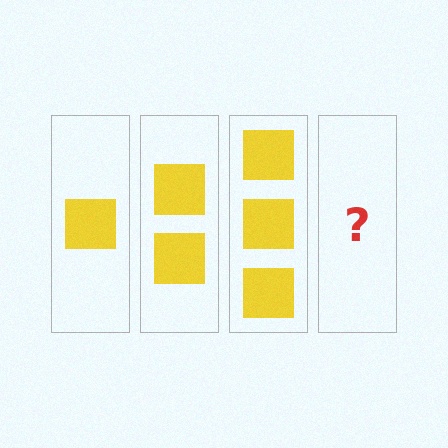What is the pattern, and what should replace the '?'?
The pattern is that each step adds one more square. The '?' should be 4 squares.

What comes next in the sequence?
The next element should be 4 squares.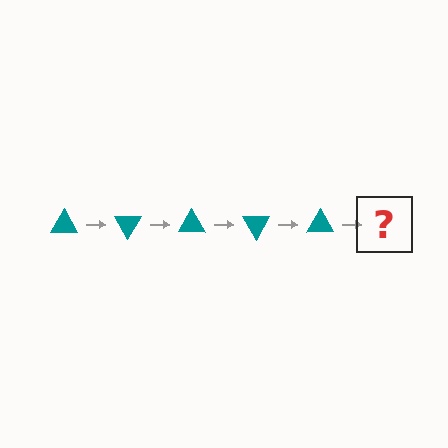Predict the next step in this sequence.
The next step is a teal triangle rotated 300 degrees.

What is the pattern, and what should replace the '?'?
The pattern is that the triangle rotates 60 degrees each step. The '?' should be a teal triangle rotated 300 degrees.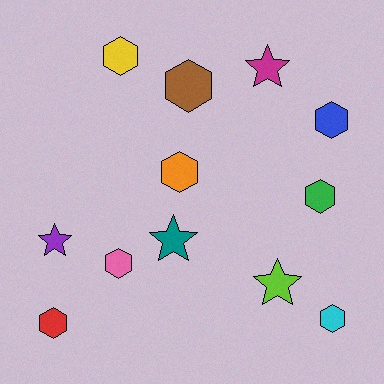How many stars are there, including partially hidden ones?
There are 4 stars.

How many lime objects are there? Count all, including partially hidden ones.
There is 1 lime object.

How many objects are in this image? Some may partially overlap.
There are 12 objects.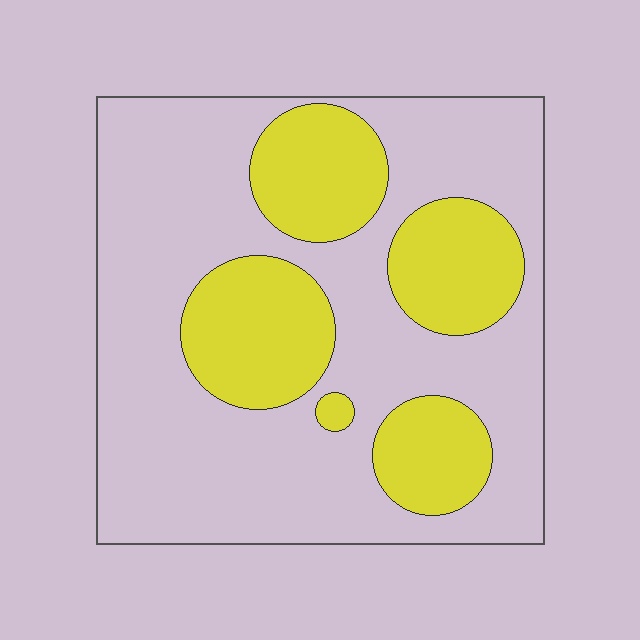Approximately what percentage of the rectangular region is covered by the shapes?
Approximately 30%.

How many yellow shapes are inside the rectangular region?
5.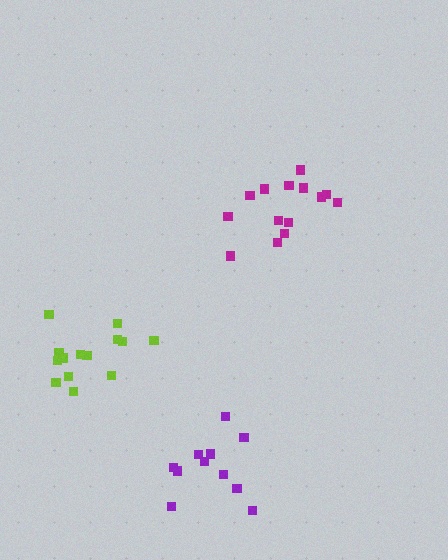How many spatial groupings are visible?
There are 3 spatial groupings.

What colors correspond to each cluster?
The clusters are colored: magenta, lime, purple.